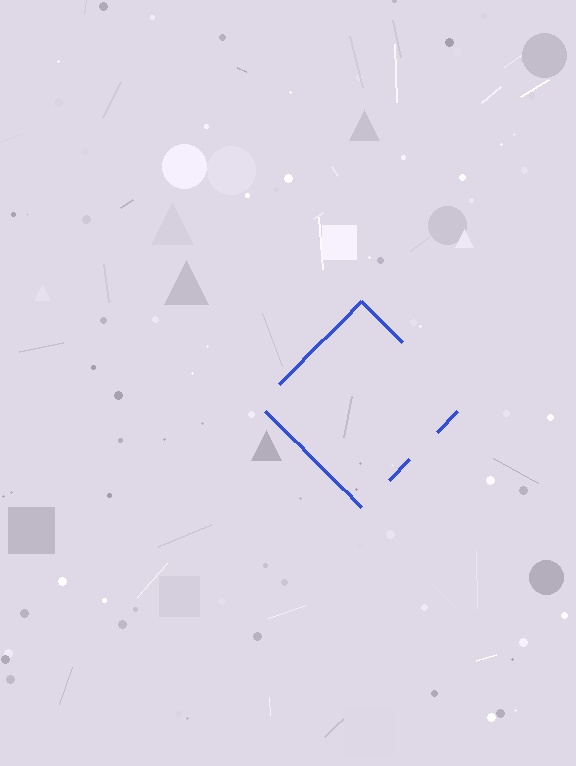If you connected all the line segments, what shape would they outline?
They would outline a diamond.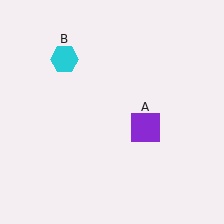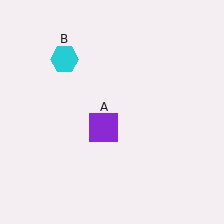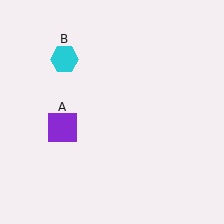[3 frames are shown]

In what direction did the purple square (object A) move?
The purple square (object A) moved left.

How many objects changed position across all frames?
1 object changed position: purple square (object A).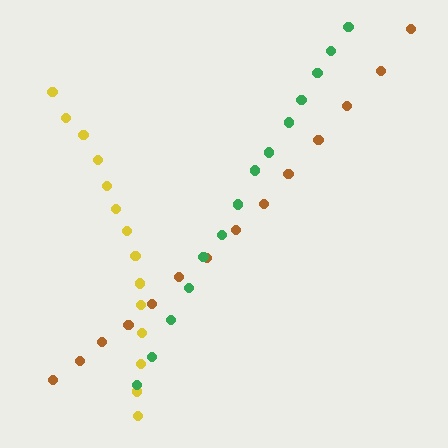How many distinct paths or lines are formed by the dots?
There are 3 distinct paths.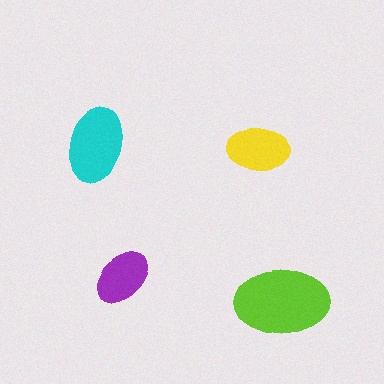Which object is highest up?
The cyan ellipse is topmost.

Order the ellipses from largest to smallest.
the lime one, the cyan one, the yellow one, the purple one.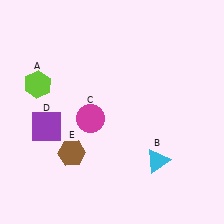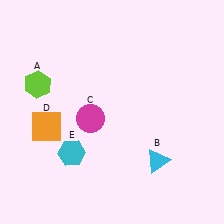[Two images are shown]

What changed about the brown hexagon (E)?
In Image 1, E is brown. In Image 2, it changed to cyan.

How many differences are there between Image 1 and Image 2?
There are 2 differences between the two images.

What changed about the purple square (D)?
In Image 1, D is purple. In Image 2, it changed to orange.